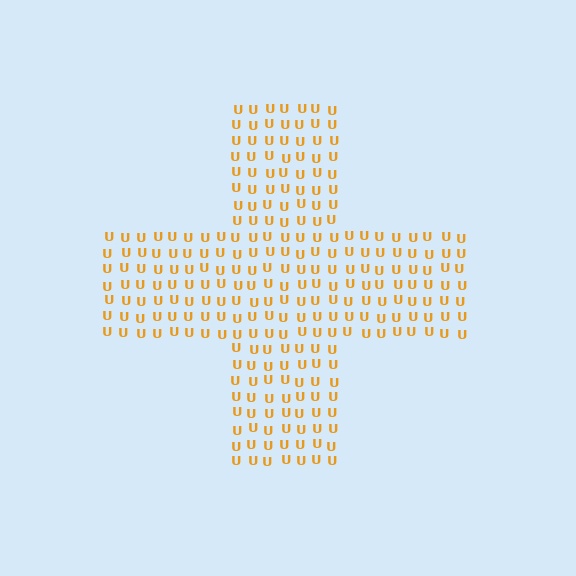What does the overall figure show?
The overall figure shows a cross.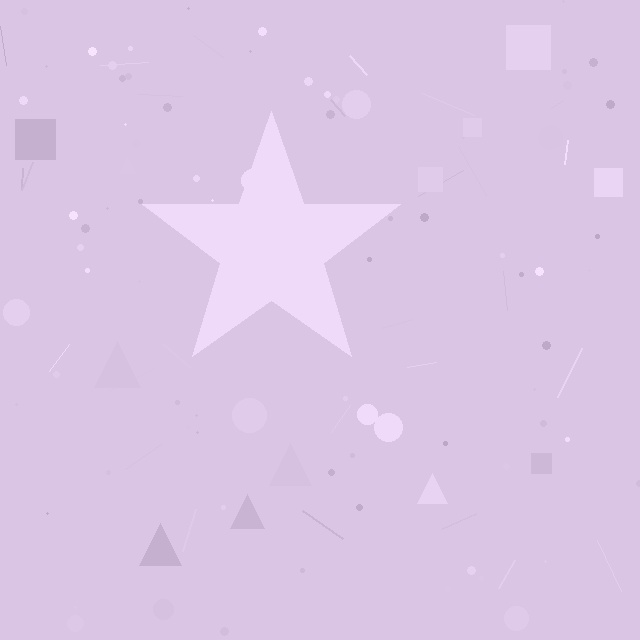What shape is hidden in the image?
A star is hidden in the image.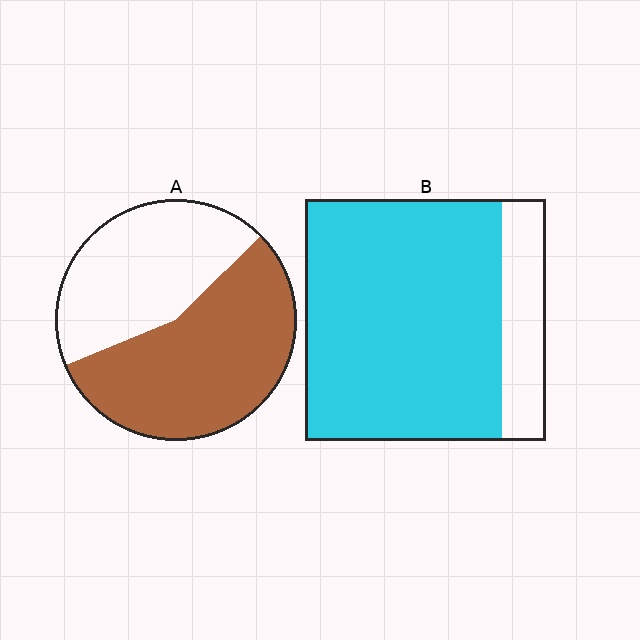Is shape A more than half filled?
Yes.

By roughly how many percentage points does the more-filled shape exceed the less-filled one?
By roughly 25 percentage points (B over A).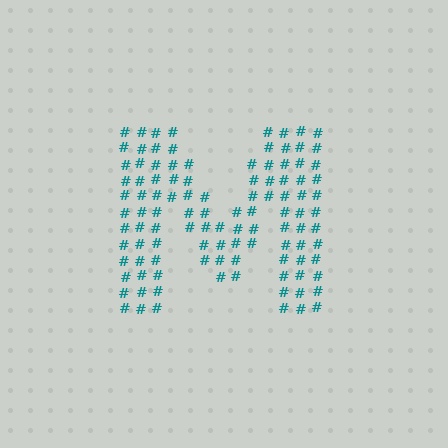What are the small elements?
The small elements are hash symbols.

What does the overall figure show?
The overall figure shows the letter M.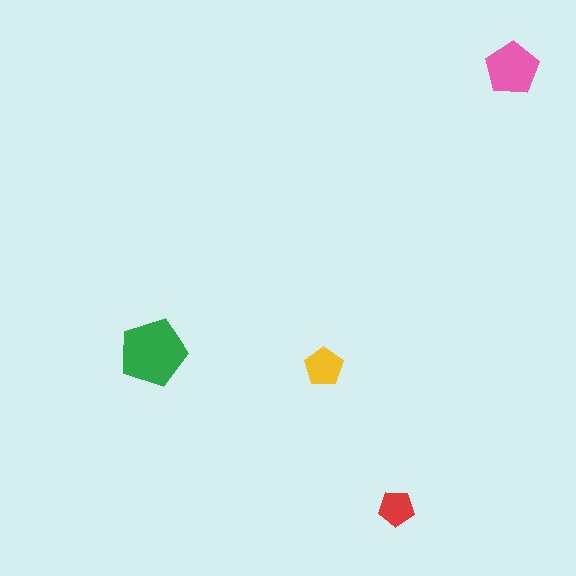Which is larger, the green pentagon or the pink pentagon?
The green one.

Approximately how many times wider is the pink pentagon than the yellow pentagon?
About 1.5 times wider.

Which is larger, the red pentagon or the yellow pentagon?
The yellow one.